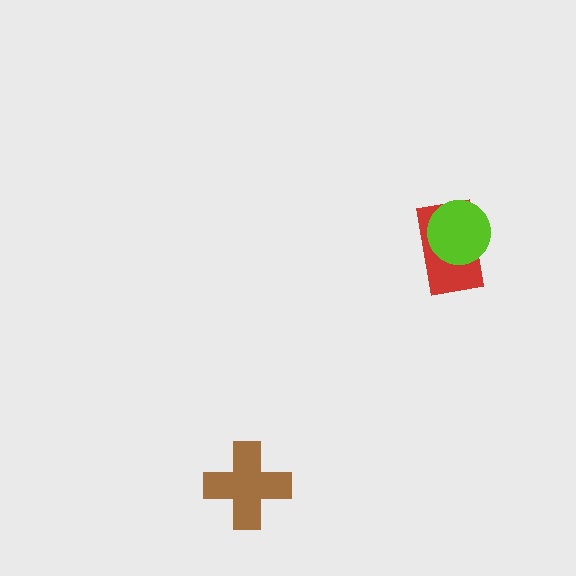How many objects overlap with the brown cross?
0 objects overlap with the brown cross.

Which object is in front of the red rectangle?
The lime circle is in front of the red rectangle.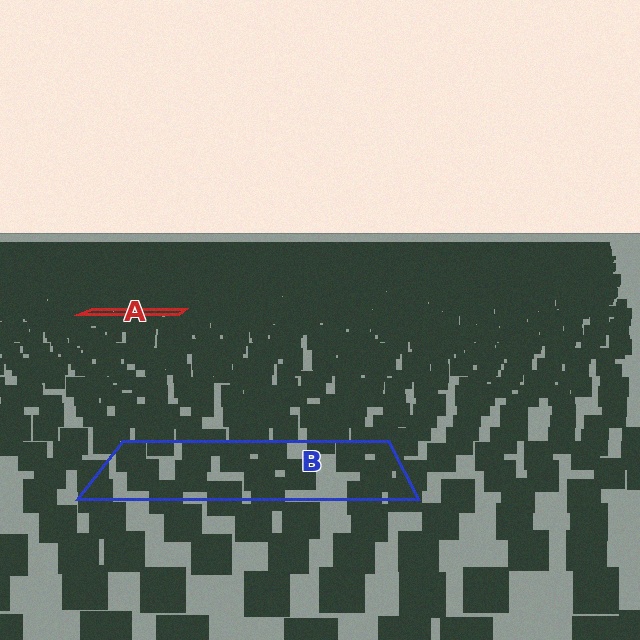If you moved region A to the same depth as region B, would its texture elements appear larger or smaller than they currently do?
They would appear larger. At a closer depth, the same texture elements are projected at a bigger on-screen size.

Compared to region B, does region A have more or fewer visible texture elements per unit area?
Region A has more texture elements per unit area — they are packed more densely because it is farther away.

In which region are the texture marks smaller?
The texture marks are smaller in region A, because it is farther away.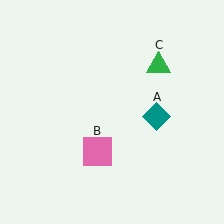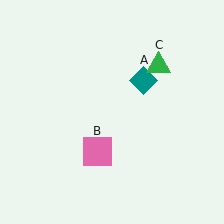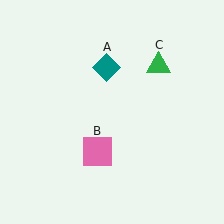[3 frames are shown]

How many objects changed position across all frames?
1 object changed position: teal diamond (object A).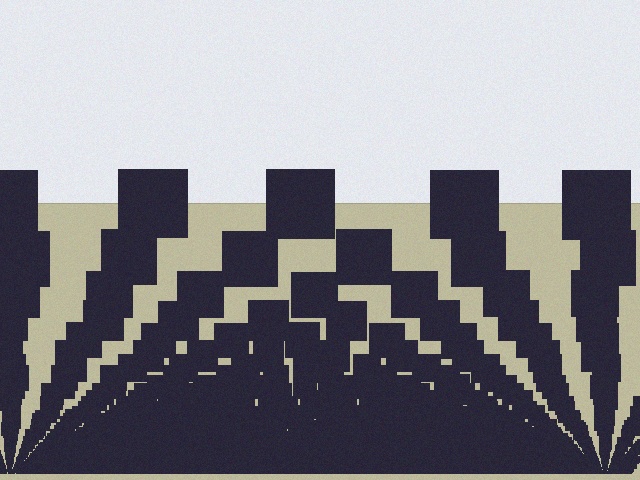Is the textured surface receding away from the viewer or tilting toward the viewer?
The surface appears to tilt toward the viewer. Texture elements get larger and sparser toward the top.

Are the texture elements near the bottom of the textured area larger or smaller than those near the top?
Smaller. The gradient is inverted — elements near the bottom are smaller and denser.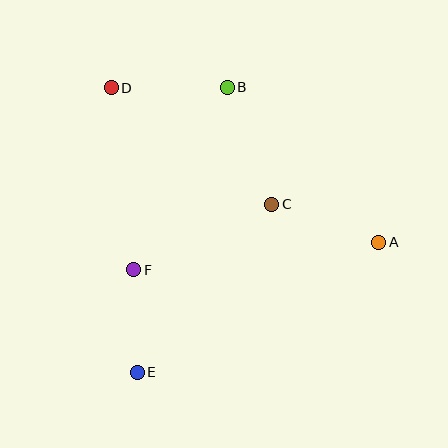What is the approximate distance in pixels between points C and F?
The distance between C and F is approximately 153 pixels.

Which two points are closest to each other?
Points E and F are closest to each other.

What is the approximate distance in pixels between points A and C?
The distance between A and C is approximately 113 pixels.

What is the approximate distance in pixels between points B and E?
The distance between B and E is approximately 299 pixels.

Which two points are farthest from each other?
Points A and D are farthest from each other.